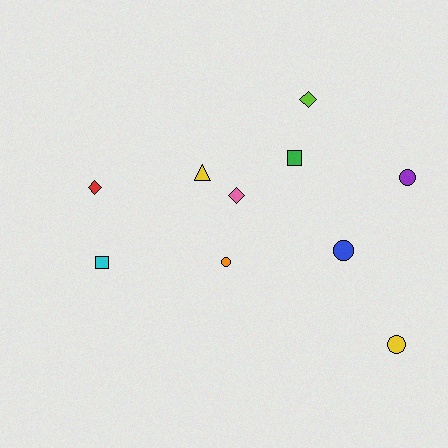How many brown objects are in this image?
There are no brown objects.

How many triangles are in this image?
There is 1 triangle.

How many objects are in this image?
There are 10 objects.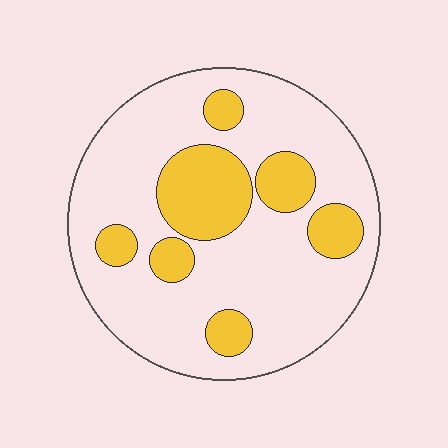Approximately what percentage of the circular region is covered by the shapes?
Approximately 25%.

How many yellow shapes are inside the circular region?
7.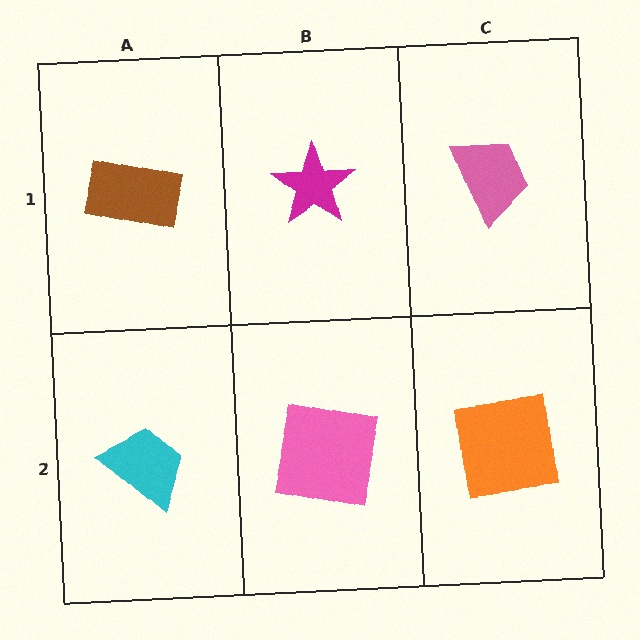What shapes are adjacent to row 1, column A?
A cyan trapezoid (row 2, column A), a magenta star (row 1, column B).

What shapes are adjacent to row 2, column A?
A brown rectangle (row 1, column A), a pink square (row 2, column B).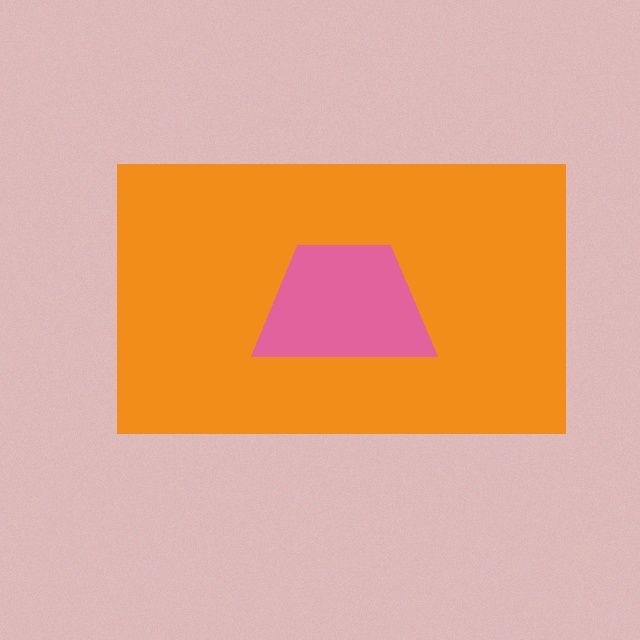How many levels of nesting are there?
2.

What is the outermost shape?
The orange rectangle.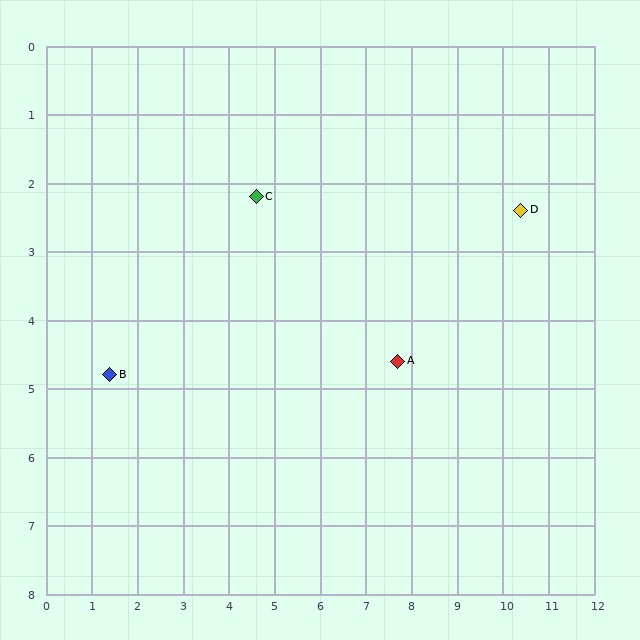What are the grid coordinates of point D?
Point D is at approximately (10.4, 2.4).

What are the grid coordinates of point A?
Point A is at approximately (7.7, 4.6).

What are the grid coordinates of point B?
Point B is at approximately (1.4, 4.8).